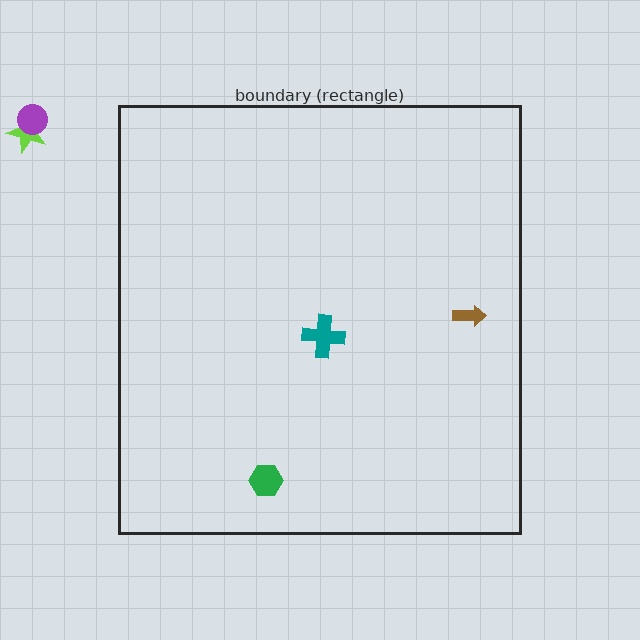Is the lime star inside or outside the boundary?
Outside.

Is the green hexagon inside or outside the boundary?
Inside.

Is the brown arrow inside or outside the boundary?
Inside.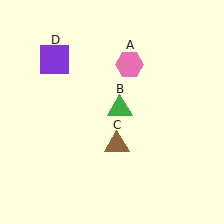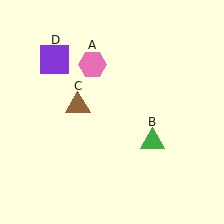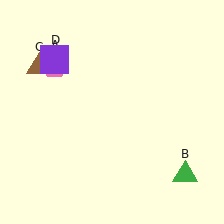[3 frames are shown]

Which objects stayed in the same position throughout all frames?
Purple square (object D) remained stationary.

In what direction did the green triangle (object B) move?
The green triangle (object B) moved down and to the right.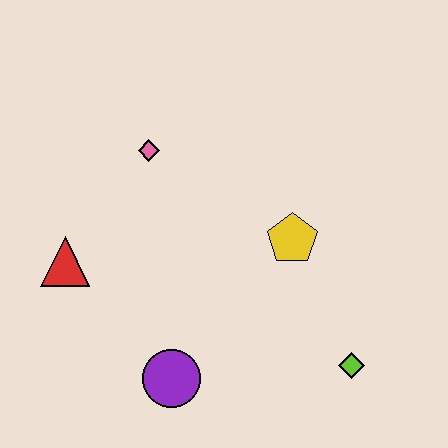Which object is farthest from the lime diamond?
The red triangle is farthest from the lime diamond.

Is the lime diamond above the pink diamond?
No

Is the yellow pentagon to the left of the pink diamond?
No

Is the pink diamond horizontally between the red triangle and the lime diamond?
Yes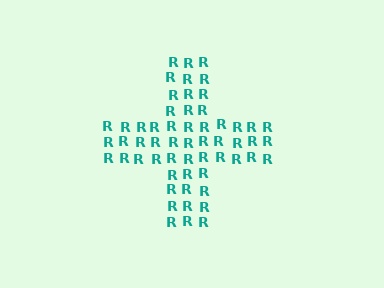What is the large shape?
The large shape is a cross.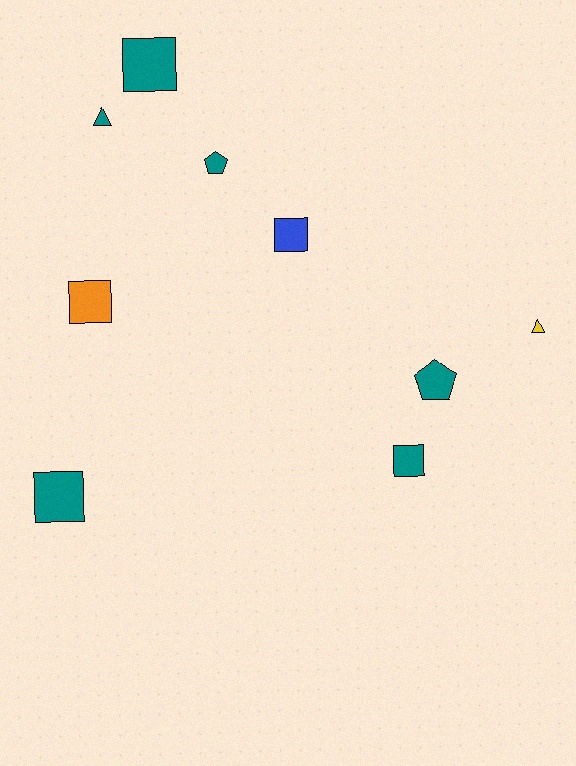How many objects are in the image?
There are 9 objects.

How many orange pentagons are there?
There are no orange pentagons.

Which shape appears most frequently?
Square, with 5 objects.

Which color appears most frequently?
Teal, with 6 objects.